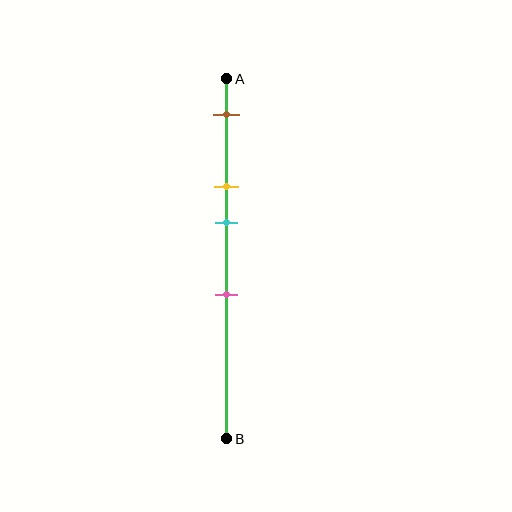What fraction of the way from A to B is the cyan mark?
The cyan mark is approximately 40% (0.4) of the way from A to B.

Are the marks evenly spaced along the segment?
No, the marks are not evenly spaced.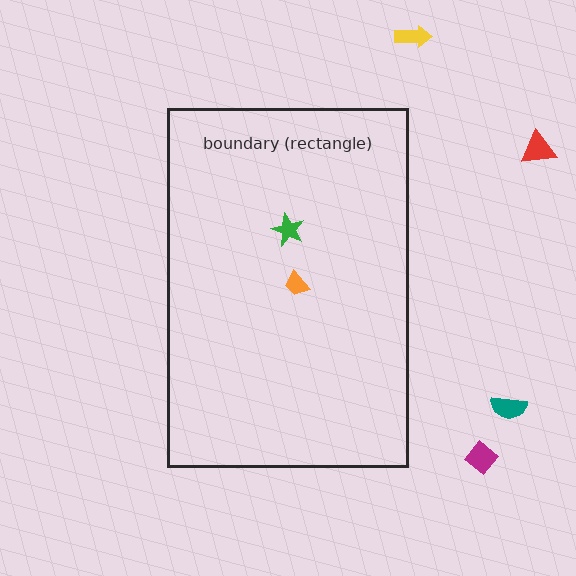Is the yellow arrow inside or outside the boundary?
Outside.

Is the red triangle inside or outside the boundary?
Outside.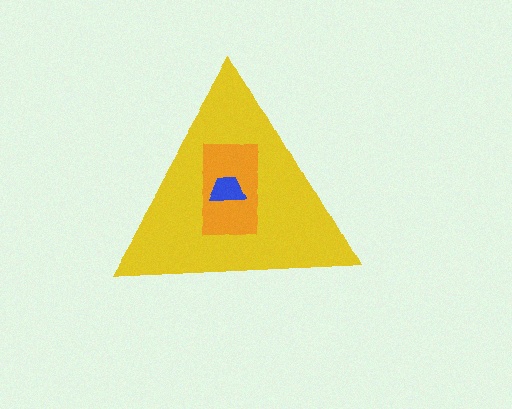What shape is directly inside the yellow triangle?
The orange rectangle.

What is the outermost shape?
The yellow triangle.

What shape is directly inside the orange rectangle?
The blue trapezoid.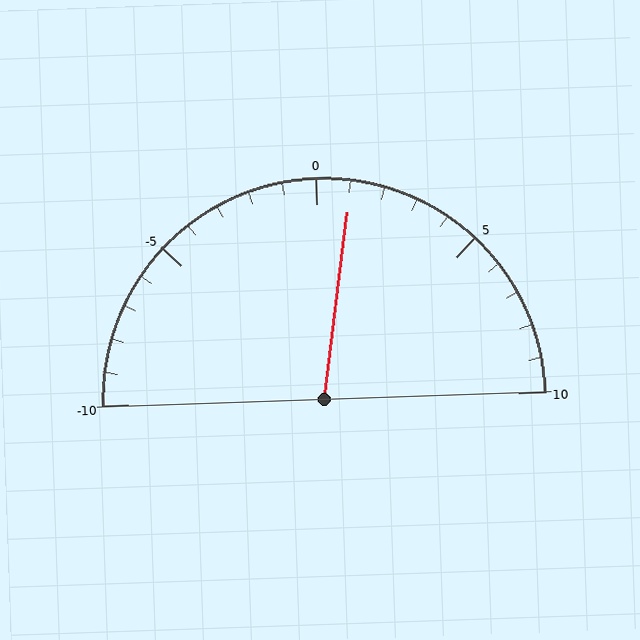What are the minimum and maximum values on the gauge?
The gauge ranges from -10 to 10.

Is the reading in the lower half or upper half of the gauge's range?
The reading is in the upper half of the range (-10 to 10).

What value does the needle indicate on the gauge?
The needle indicates approximately 1.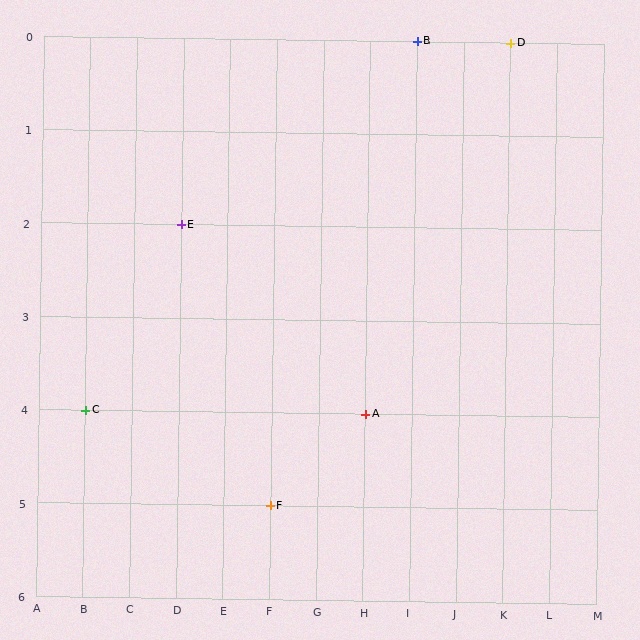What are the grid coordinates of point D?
Point D is at grid coordinates (K, 0).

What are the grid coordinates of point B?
Point B is at grid coordinates (I, 0).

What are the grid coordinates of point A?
Point A is at grid coordinates (H, 4).